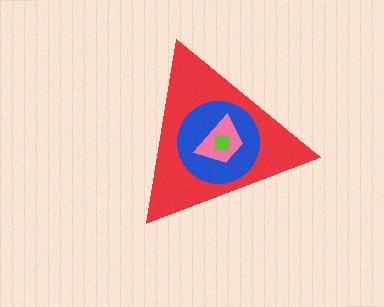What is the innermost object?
The lime square.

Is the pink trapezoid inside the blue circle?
Yes.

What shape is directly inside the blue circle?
The pink trapezoid.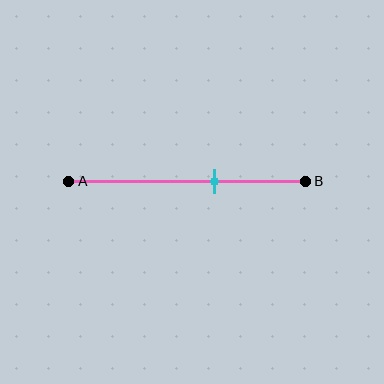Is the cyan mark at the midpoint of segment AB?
No, the mark is at about 60% from A, not at the 50% midpoint.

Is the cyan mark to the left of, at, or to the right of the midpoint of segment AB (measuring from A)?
The cyan mark is to the right of the midpoint of segment AB.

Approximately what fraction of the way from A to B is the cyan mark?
The cyan mark is approximately 60% of the way from A to B.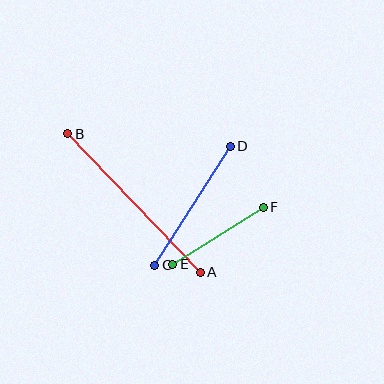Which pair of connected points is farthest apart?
Points A and B are farthest apart.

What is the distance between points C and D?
The distance is approximately 141 pixels.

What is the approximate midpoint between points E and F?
The midpoint is at approximately (218, 236) pixels.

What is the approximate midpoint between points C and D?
The midpoint is at approximately (192, 206) pixels.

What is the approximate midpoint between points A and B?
The midpoint is at approximately (134, 203) pixels.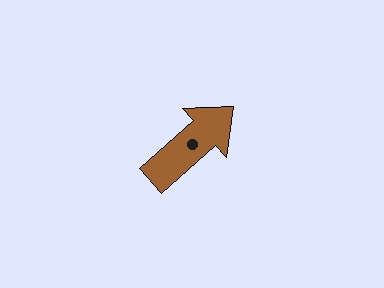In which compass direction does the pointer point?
Northeast.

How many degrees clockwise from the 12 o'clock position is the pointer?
Approximately 48 degrees.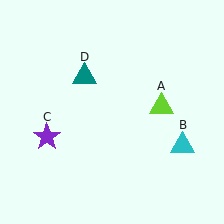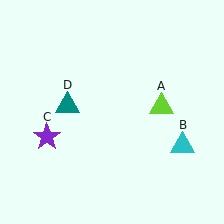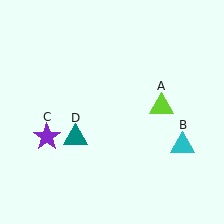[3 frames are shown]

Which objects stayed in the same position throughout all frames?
Lime triangle (object A) and cyan triangle (object B) and purple star (object C) remained stationary.